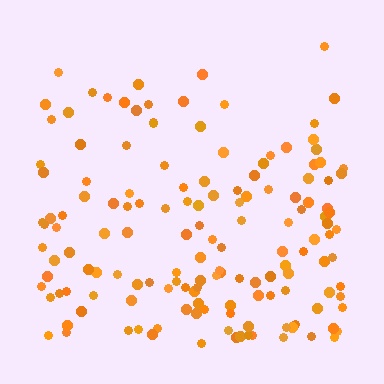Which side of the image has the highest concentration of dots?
The bottom.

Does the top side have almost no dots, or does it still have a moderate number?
Still a moderate number, just noticeably fewer than the bottom.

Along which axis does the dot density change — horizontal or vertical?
Vertical.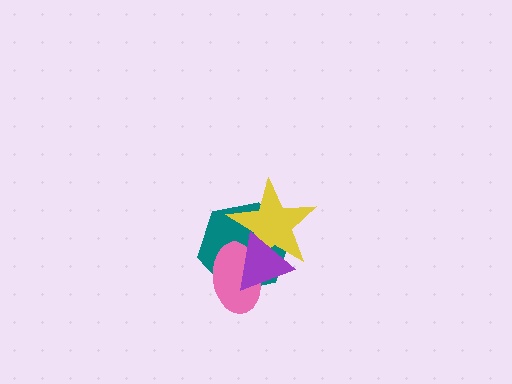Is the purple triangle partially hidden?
No, no other shape covers it.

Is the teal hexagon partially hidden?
Yes, it is partially covered by another shape.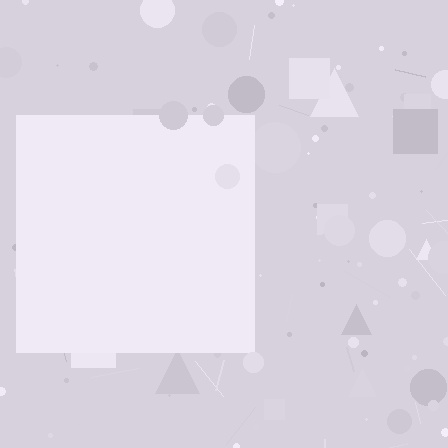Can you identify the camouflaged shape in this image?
The camouflaged shape is a square.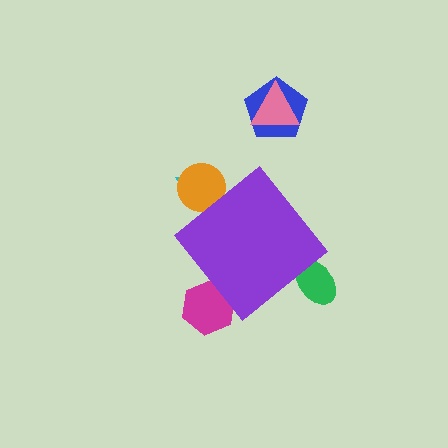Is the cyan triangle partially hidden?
Yes, the cyan triangle is partially hidden behind the purple diamond.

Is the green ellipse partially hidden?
Yes, the green ellipse is partially hidden behind the purple diamond.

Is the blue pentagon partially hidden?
No, the blue pentagon is fully visible.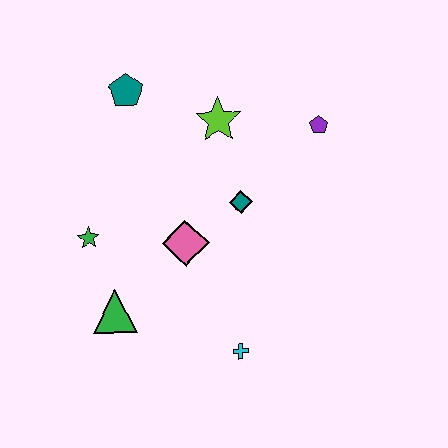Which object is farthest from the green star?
The purple pentagon is farthest from the green star.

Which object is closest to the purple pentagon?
The lime star is closest to the purple pentagon.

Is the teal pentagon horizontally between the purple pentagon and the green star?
Yes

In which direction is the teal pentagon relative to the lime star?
The teal pentagon is to the left of the lime star.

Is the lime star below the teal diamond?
No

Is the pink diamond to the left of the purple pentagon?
Yes